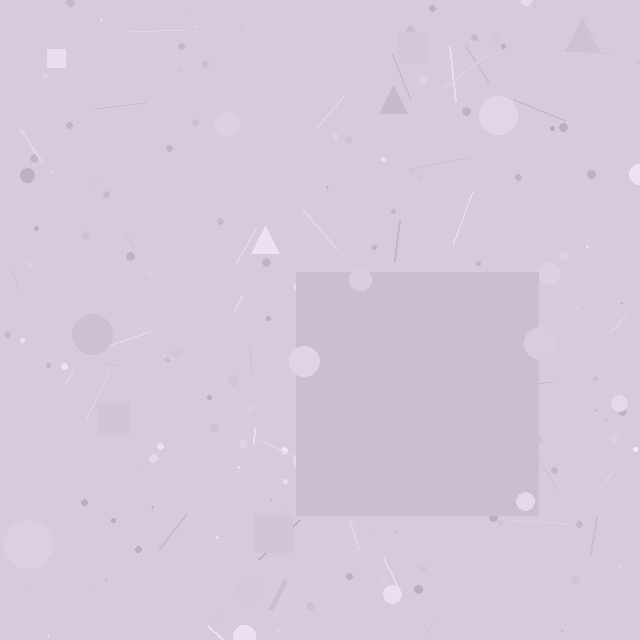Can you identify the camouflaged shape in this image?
The camouflaged shape is a square.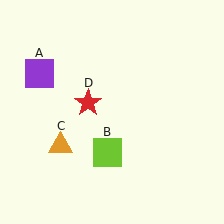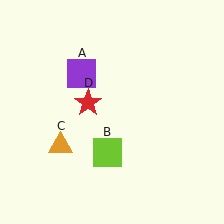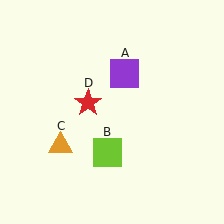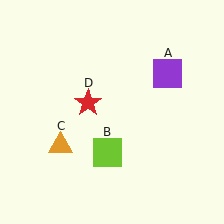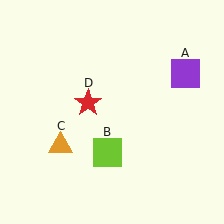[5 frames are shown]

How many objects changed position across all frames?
1 object changed position: purple square (object A).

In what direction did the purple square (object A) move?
The purple square (object A) moved right.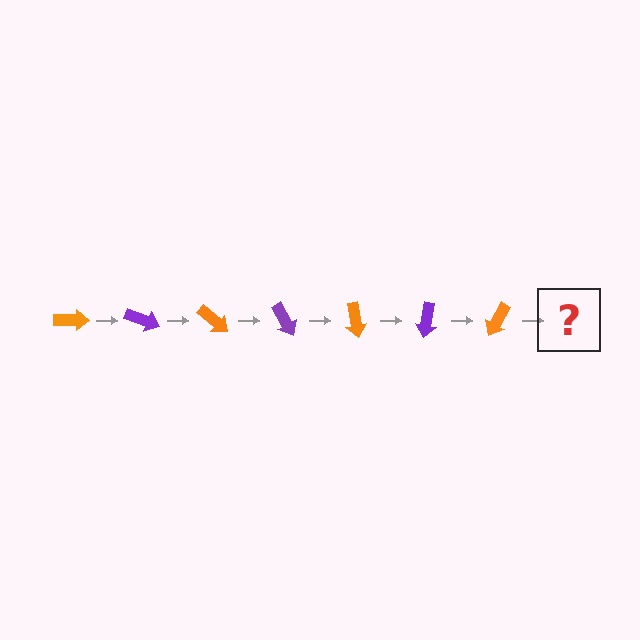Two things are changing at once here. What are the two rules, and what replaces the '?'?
The two rules are that it rotates 20 degrees each step and the color cycles through orange and purple. The '?' should be a purple arrow, rotated 140 degrees from the start.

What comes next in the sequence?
The next element should be a purple arrow, rotated 140 degrees from the start.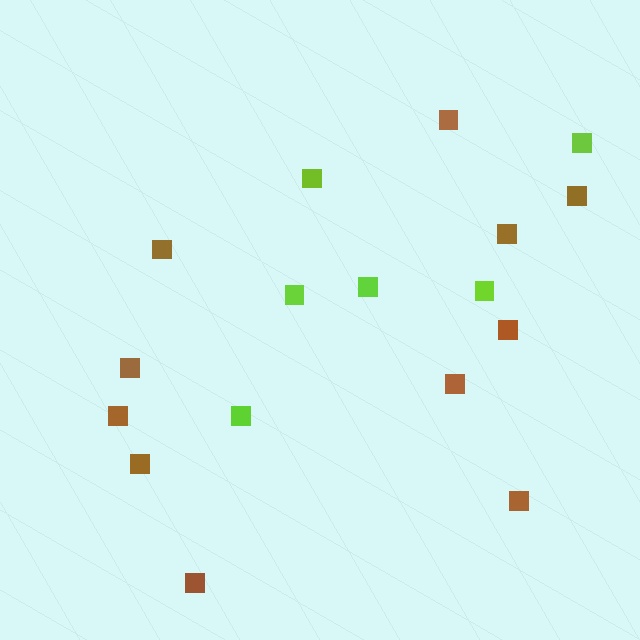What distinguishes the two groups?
There are 2 groups: one group of lime squares (6) and one group of brown squares (11).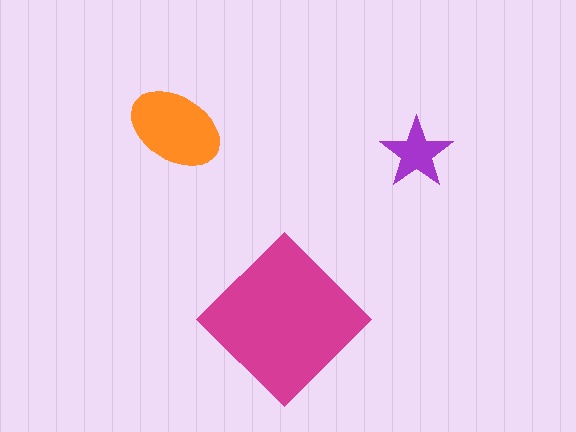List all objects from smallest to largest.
The purple star, the orange ellipse, the magenta diamond.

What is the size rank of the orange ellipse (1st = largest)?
2nd.